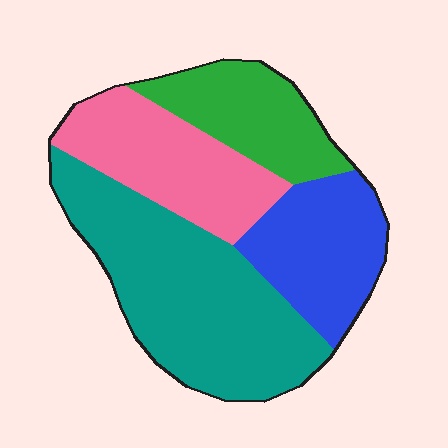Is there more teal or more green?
Teal.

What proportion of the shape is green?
Green takes up about one sixth (1/6) of the shape.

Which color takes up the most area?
Teal, at roughly 40%.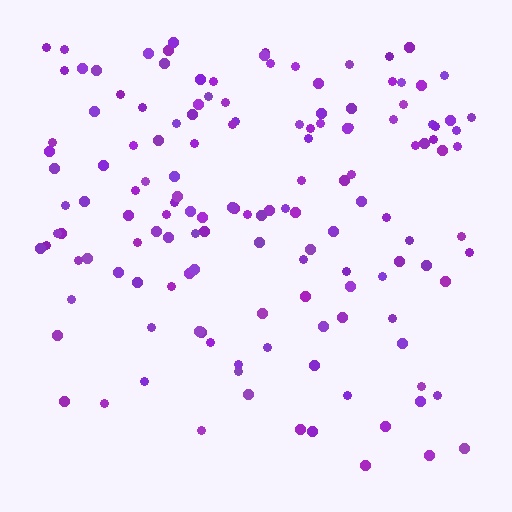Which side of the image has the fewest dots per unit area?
The bottom.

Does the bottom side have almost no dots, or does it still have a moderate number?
Still a moderate number, just noticeably fewer than the top.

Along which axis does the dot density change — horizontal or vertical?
Vertical.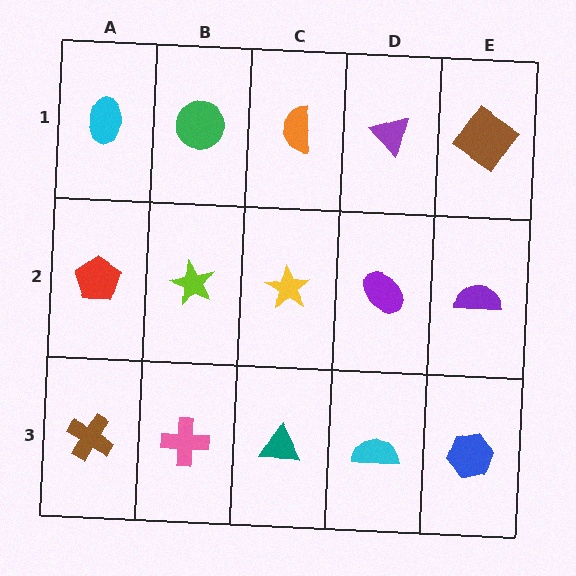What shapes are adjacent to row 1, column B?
A lime star (row 2, column B), a cyan ellipse (row 1, column A), an orange semicircle (row 1, column C).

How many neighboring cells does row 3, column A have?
2.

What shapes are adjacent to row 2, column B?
A green circle (row 1, column B), a pink cross (row 3, column B), a red pentagon (row 2, column A), a yellow star (row 2, column C).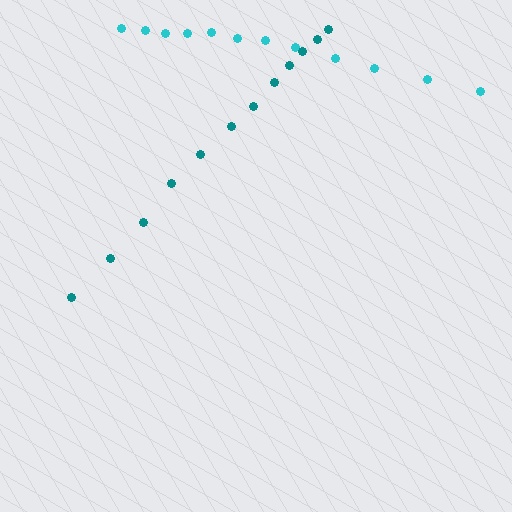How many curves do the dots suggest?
There are 2 distinct paths.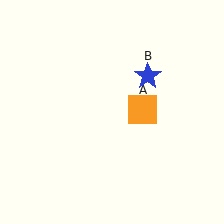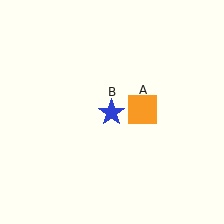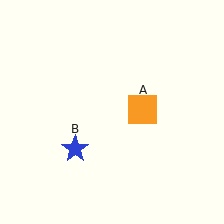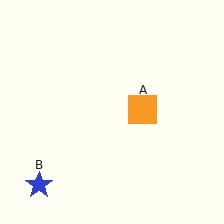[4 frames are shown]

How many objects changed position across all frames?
1 object changed position: blue star (object B).